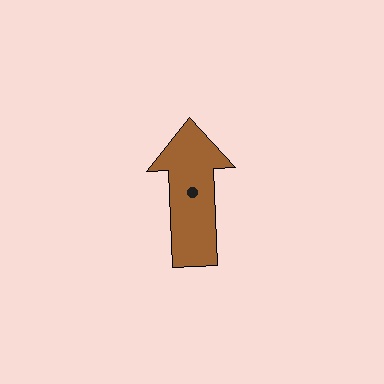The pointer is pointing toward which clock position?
Roughly 12 o'clock.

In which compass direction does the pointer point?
North.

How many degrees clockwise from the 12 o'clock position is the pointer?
Approximately 358 degrees.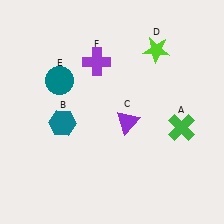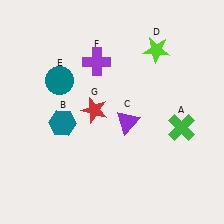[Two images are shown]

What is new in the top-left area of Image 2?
A red star (G) was added in the top-left area of Image 2.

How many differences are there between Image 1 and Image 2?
There is 1 difference between the two images.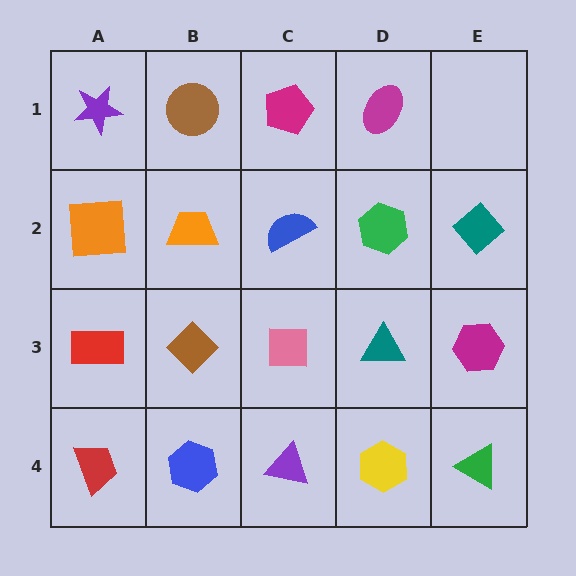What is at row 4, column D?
A yellow hexagon.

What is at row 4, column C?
A purple triangle.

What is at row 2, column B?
An orange trapezoid.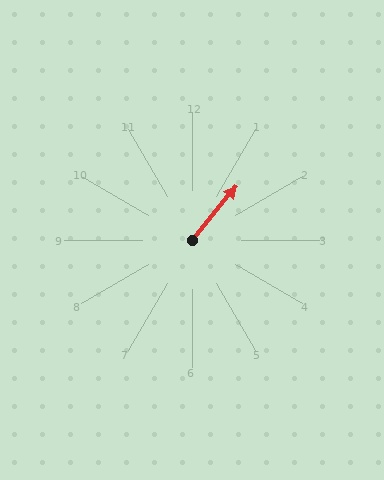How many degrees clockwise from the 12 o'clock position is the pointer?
Approximately 39 degrees.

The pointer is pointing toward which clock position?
Roughly 1 o'clock.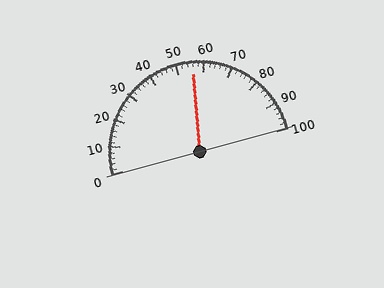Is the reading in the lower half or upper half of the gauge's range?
The reading is in the upper half of the range (0 to 100).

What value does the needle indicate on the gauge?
The needle indicates approximately 56.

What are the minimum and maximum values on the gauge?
The gauge ranges from 0 to 100.